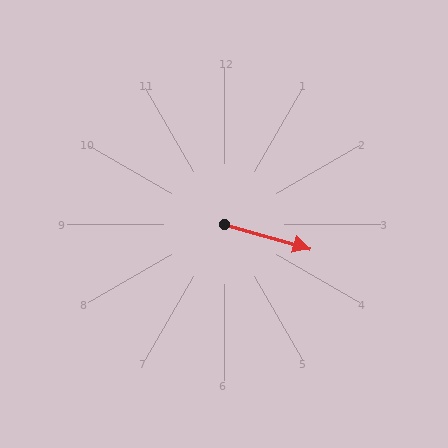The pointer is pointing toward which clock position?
Roughly 4 o'clock.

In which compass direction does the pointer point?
East.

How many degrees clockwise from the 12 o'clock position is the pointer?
Approximately 106 degrees.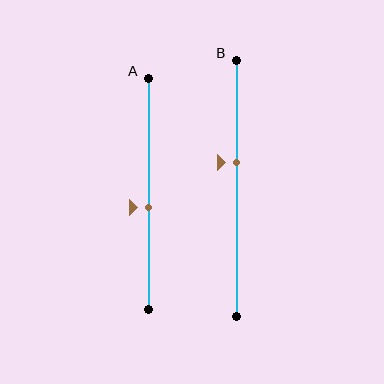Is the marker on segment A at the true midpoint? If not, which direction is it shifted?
No, the marker on segment A is shifted downward by about 6% of the segment length.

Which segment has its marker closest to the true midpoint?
Segment A has its marker closest to the true midpoint.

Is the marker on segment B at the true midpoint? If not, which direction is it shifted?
No, the marker on segment B is shifted upward by about 10% of the segment length.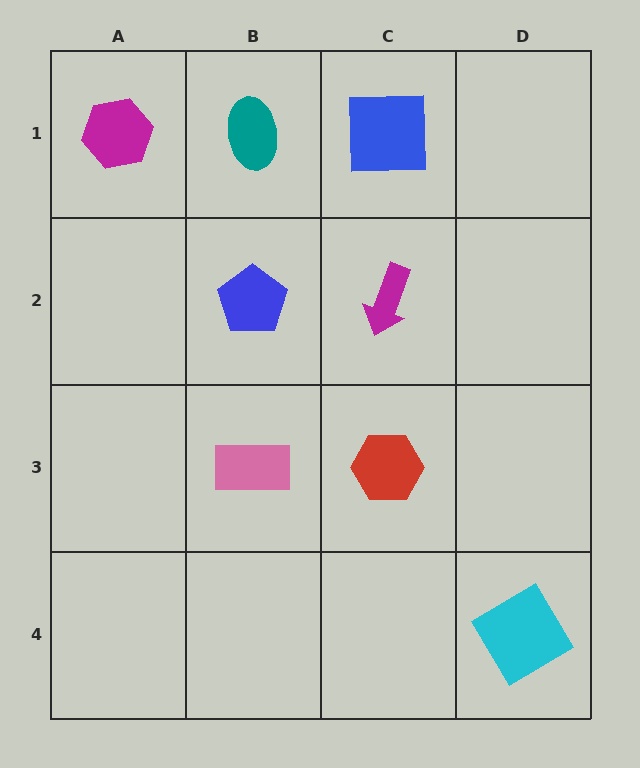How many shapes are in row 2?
2 shapes.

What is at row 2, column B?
A blue pentagon.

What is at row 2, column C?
A magenta arrow.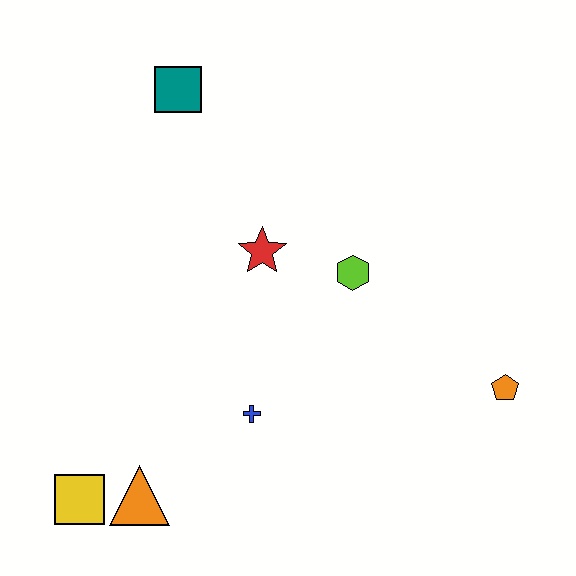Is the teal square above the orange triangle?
Yes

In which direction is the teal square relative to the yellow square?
The teal square is above the yellow square.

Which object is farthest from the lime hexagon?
The yellow square is farthest from the lime hexagon.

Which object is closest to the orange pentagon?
The lime hexagon is closest to the orange pentagon.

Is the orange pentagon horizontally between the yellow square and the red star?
No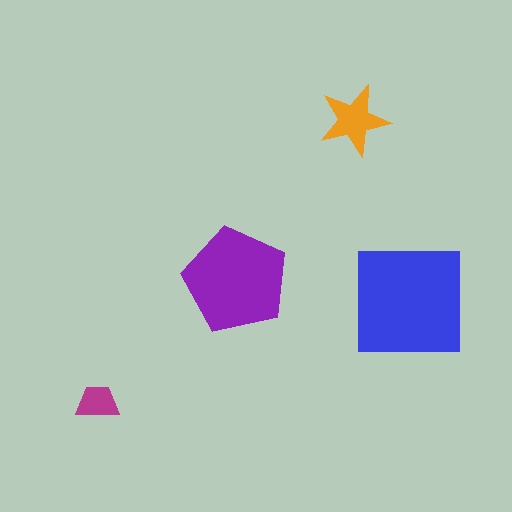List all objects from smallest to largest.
The magenta trapezoid, the orange star, the purple pentagon, the blue square.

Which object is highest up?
The orange star is topmost.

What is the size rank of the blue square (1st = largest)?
1st.